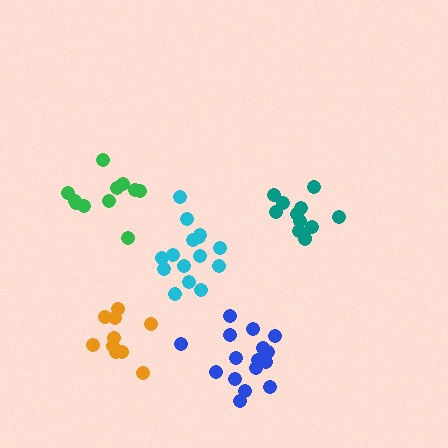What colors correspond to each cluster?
The clusters are colored: teal, cyan, green, blue, orange.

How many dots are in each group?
Group 1: 12 dots, Group 2: 15 dots, Group 3: 11 dots, Group 4: 16 dots, Group 5: 10 dots (64 total).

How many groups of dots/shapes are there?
There are 5 groups.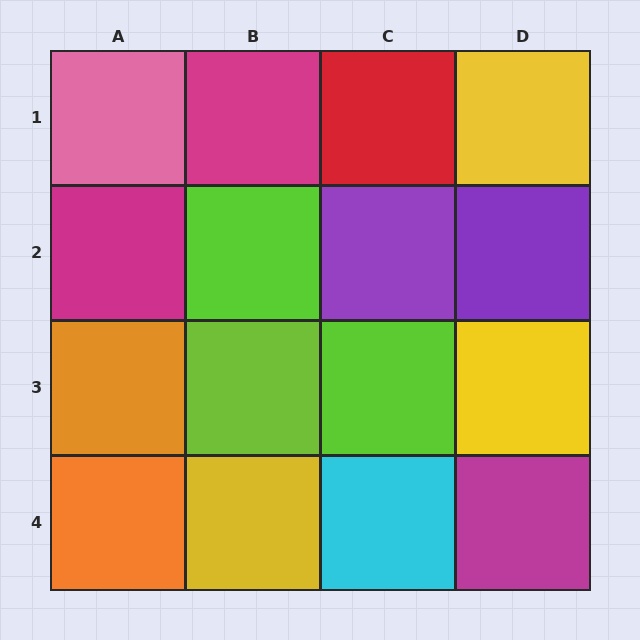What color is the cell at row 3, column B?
Lime.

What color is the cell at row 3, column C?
Lime.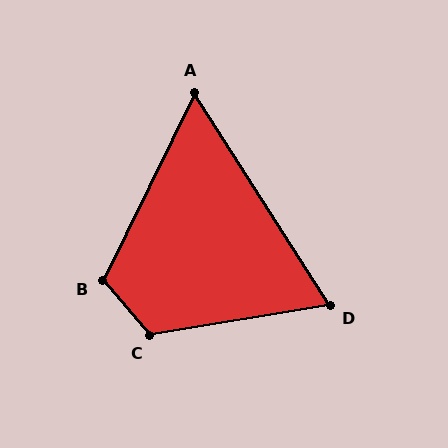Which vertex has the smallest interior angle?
A, at approximately 59 degrees.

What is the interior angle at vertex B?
Approximately 113 degrees (obtuse).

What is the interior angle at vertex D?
Approximately 67 degrees (acute).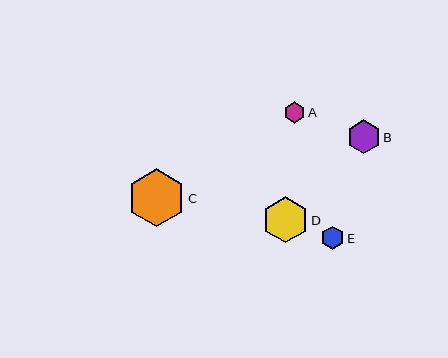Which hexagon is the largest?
Hexagon C is the largest with a size of approximately 58 pixels.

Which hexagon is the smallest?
Hexagon A is the smallest with a size of approximately 21 pixels.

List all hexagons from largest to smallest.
From largest to smallest: C, D, B, E, A.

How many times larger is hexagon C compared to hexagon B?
Hexagon C is approximately 1.7 times the size of hexagon B.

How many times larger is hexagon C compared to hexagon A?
Hexagon C is approximately 2.7 times the size of hexagon A.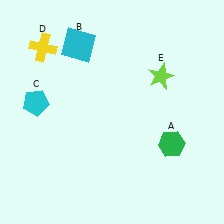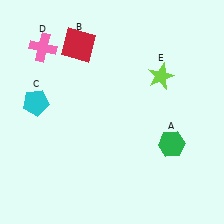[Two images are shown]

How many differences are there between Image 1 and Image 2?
There are 2 differences between the two images.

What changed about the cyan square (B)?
In Image 1, B is cyan. In Image 2, it changed to red.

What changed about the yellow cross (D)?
In Image 1, D is yellow. In Image 2, it changed to pink.